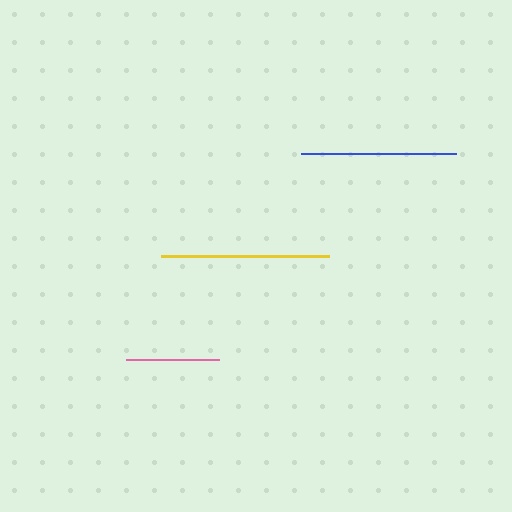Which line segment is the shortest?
The pink line is the shortest at approximately 93 pixels.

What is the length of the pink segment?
The pink segment is approximately 93 pixels long.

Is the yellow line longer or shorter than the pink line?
The yellow line is longer than the pink line.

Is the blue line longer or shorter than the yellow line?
The yellow line is longer than the blue line.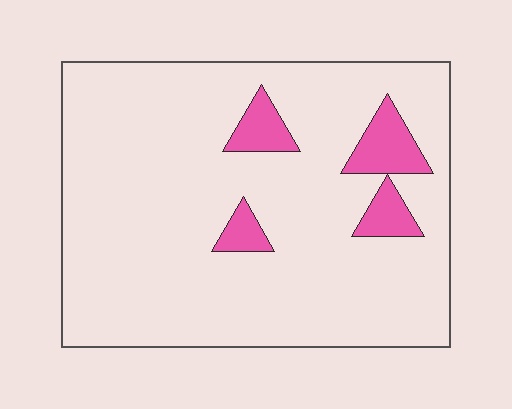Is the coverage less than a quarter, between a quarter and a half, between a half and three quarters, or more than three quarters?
Less than a quarter.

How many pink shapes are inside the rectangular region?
4.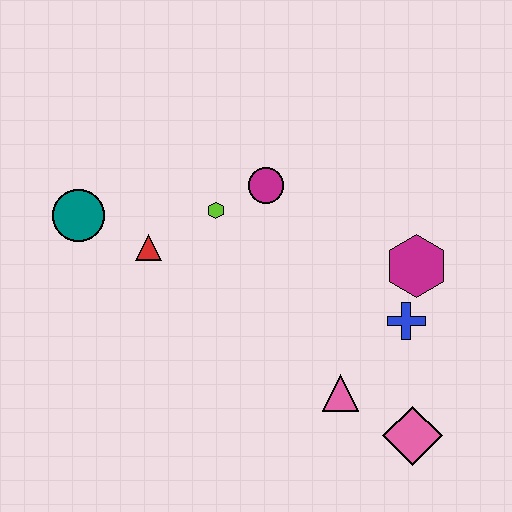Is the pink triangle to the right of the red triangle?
Yes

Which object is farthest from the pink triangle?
The teal circle is farthest from the pink triangle.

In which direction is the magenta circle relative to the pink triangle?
The magenta circle is above the pink triangle.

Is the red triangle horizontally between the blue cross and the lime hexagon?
No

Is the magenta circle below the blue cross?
No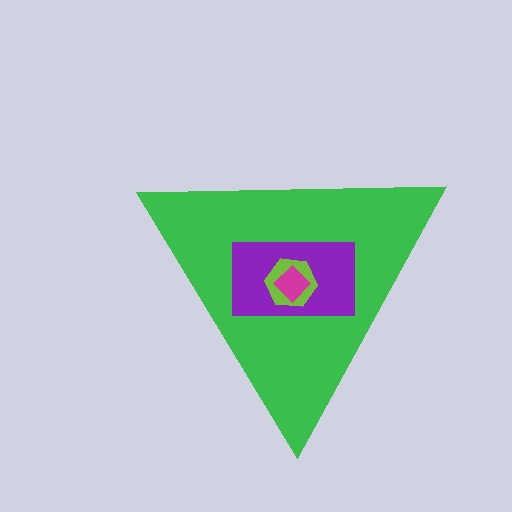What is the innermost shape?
The magenta diamond.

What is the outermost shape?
The green triangle.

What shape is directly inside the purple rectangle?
The lime hexagon.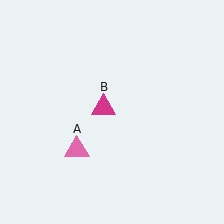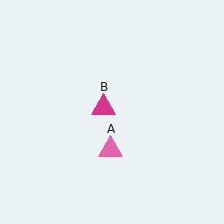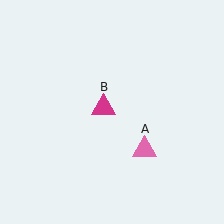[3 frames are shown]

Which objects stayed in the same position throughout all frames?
Magenta triangle (object B) remained stationary.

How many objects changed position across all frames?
1 object changed position: pink triangle (object A).